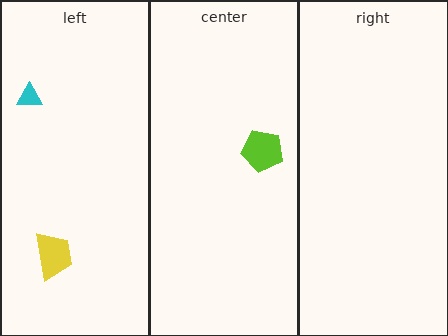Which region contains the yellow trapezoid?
The left region.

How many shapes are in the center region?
1.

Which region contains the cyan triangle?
The left region.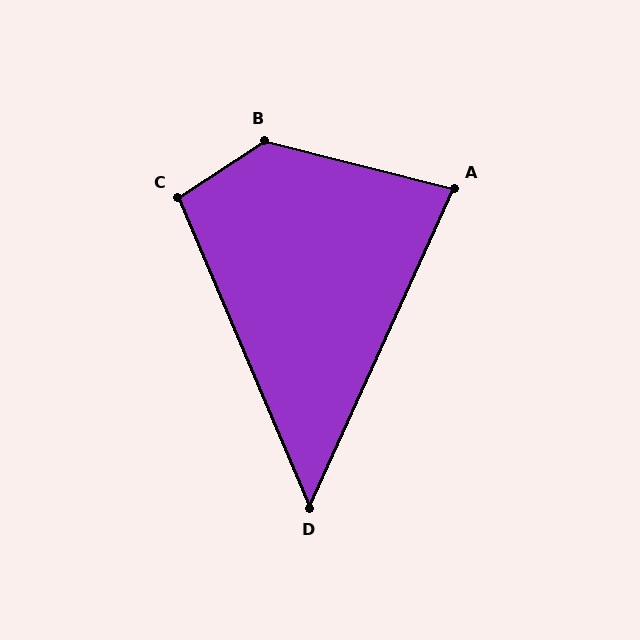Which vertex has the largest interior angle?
B, at approximately 133 degrees.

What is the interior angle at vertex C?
Approximately 100 degrees (obtuse).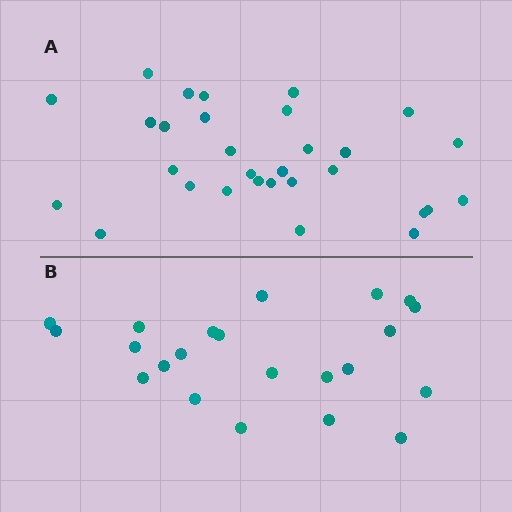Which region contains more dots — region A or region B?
Region A (the top region) has more dots.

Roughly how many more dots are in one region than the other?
Region A has roughly 8 or so more dots than region B.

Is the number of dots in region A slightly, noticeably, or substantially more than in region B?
Region A has noticeably more, but not dramatically so. The ratio is roughly 1.4 to 1.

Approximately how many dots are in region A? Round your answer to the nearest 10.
About 30 dots.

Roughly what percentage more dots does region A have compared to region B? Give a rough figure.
About 35% more.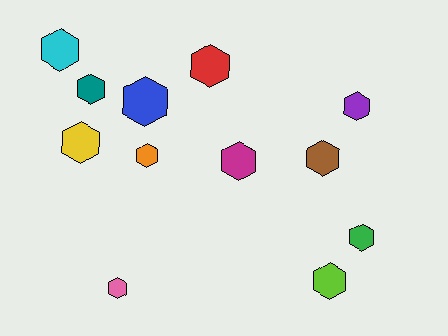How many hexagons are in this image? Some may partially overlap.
There are 12 hexagons.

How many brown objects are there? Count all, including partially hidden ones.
There is 1 brown object.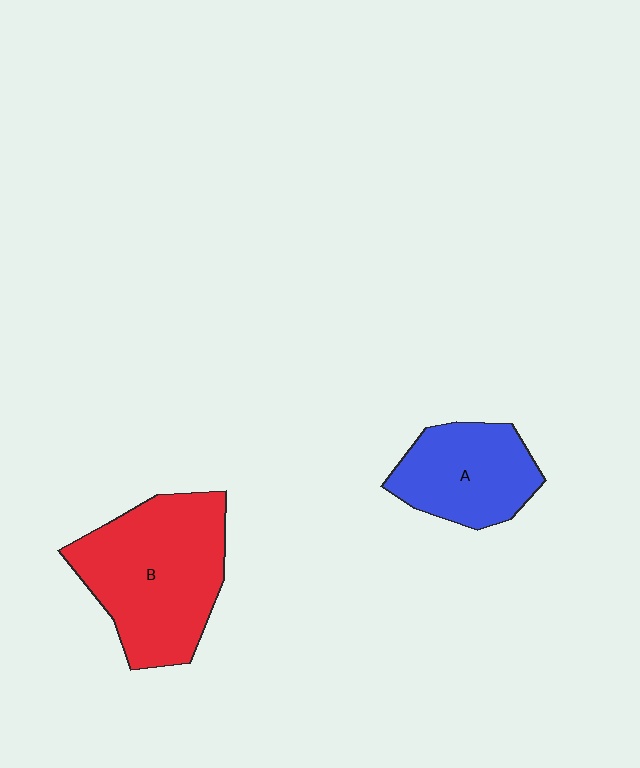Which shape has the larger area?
Shape B (red).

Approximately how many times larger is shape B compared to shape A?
Approximately 1.6 times.